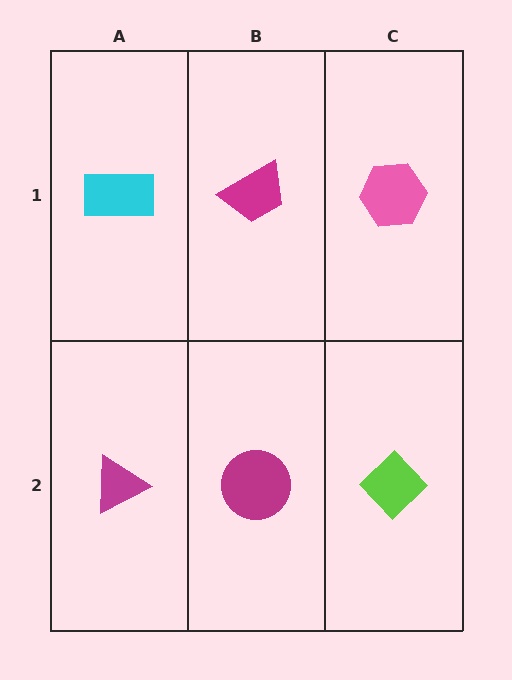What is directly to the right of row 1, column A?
A magenta trapezoid.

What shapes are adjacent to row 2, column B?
A magenta trapezoid (row 1, column B), a magenta triangle (row 2, column A), a lime diamond (row 2, column C).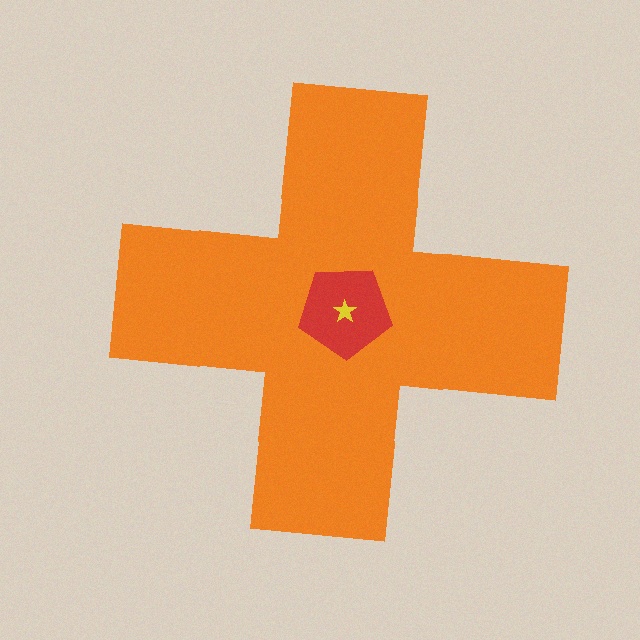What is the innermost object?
The yellow star.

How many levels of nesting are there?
3.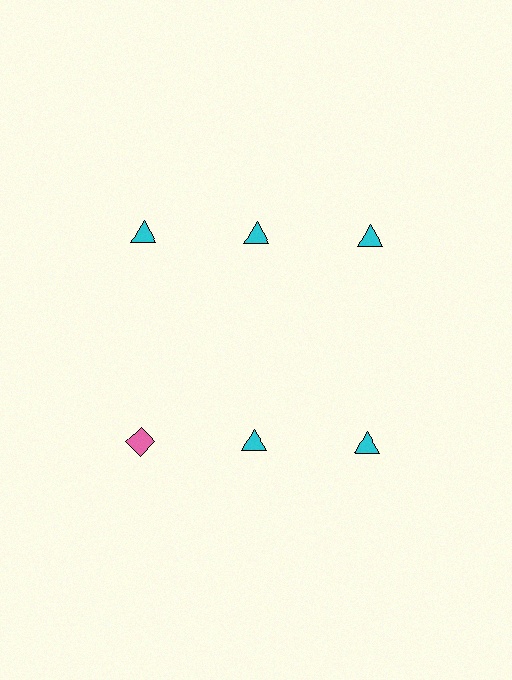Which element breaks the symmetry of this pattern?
The pink diamond in the second row, leftmost column breaks the symmetry. All other shapes are cyan triangles.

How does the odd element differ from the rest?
It differs in both color (pink instead of cyan) and shape (diamond instead of triangle).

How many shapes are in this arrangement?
There are 6 shapes arranged in a grid pattern.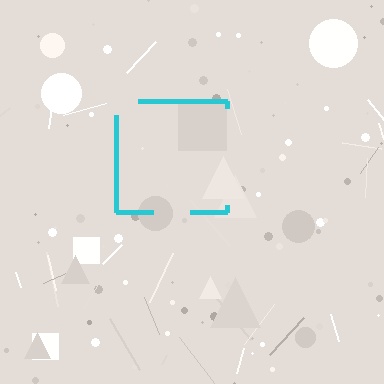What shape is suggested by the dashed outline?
The dashed outline suggests a square.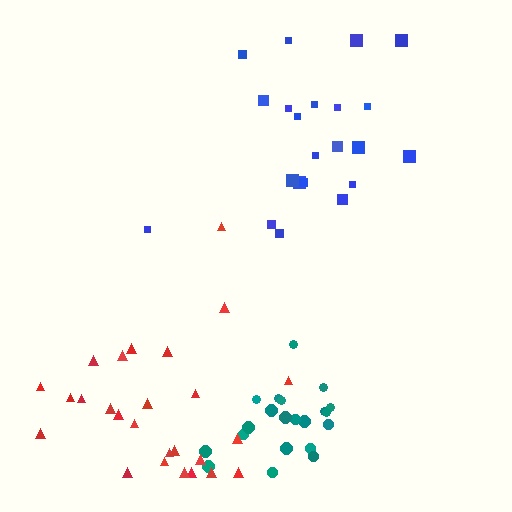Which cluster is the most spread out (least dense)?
Blue.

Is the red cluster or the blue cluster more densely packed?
Red.